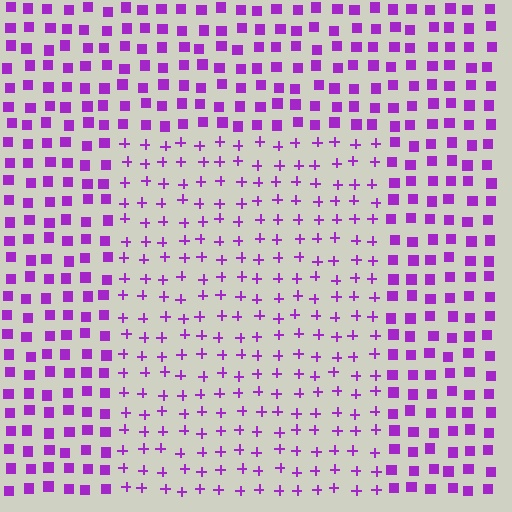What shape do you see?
I see a rectangle.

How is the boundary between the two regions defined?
The boundary is defined by a change in element shape: plus signs inside vs. squares outside. All elements share the same color and spacing.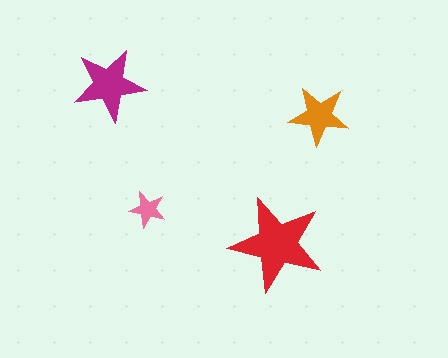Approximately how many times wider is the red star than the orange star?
About 1.5 times wider.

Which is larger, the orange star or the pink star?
The orange one.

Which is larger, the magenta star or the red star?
The red one.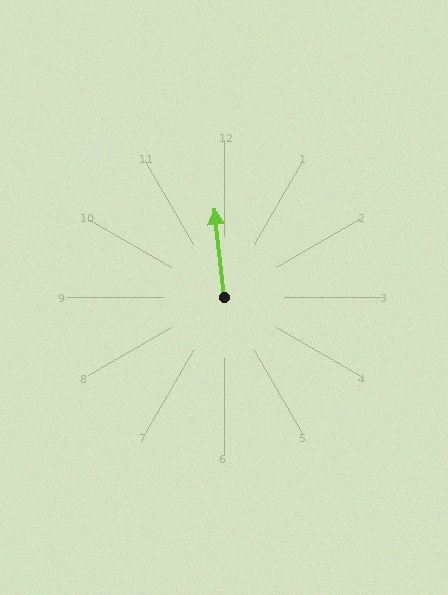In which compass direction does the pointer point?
North.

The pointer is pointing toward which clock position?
Roughly 12 o'clock.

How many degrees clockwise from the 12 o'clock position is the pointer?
Approximately 354 degrees.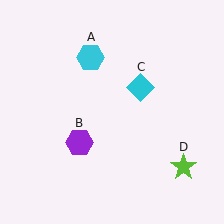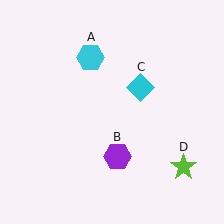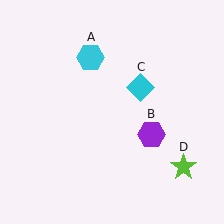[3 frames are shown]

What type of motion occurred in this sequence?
The purple hexagon (object B) rotated counterclockwise around the center of the scene.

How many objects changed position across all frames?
1 object changed position: purple hexagon (object B).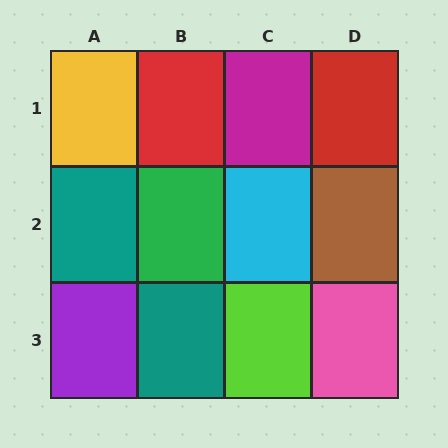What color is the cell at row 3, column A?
Purple.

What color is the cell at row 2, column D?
Brown.